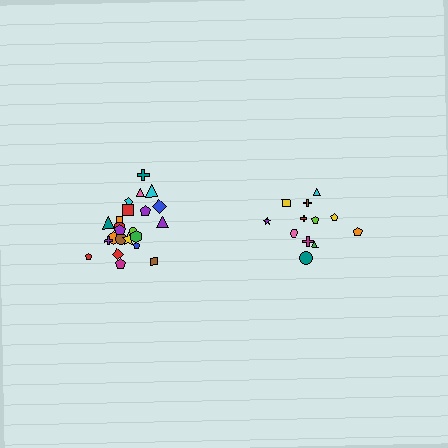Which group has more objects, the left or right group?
The left group.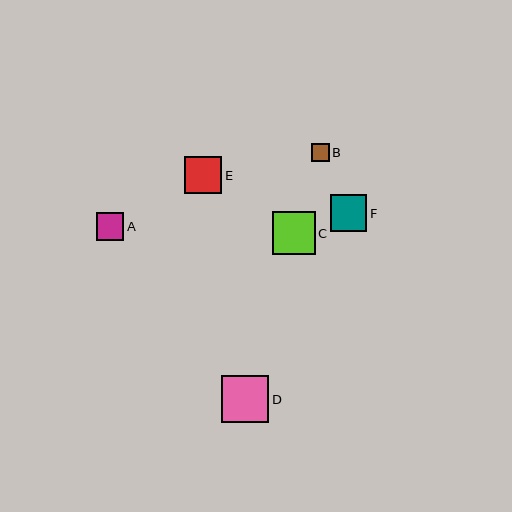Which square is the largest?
Square D is the largest with a size of approximately 47 pixels.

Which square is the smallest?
Square B is the smallest with a size of approximately 18 pixels.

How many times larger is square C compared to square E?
Square C is approximately 1.1 times the size of square E.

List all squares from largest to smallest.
From largest to smallest: D, C, E, F, A, B.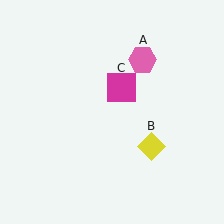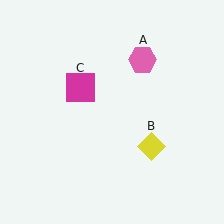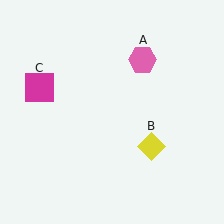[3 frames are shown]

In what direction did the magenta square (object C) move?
The magenta square (object C) moved left.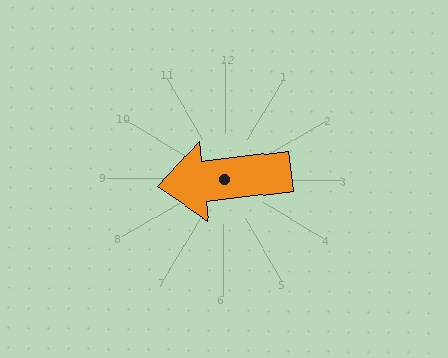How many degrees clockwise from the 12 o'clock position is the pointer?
Approximately 263 degrees.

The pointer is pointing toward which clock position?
Roughly 9 o'clock.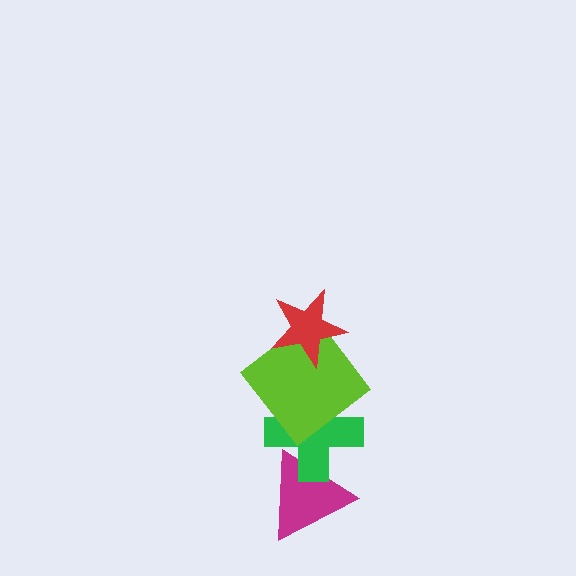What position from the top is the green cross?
The green cross is 3rd from the top.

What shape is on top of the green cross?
The lime diamond is on top of the green cross.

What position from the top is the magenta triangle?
The magenta triangle is 4th from the top.